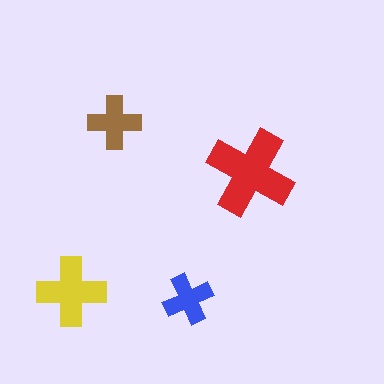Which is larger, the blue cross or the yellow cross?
The yellow one.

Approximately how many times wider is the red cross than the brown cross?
About 1.5 times wider.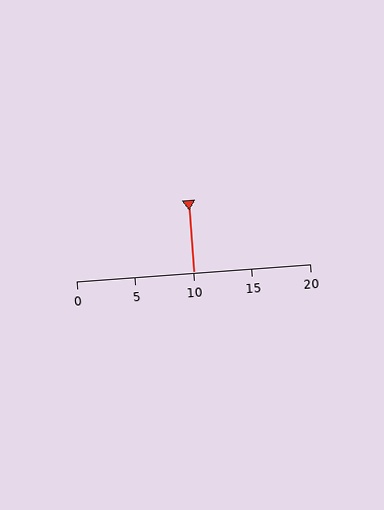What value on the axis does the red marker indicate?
The marker indicates approximately 10.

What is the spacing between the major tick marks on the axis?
The major ticks are spaced 5 apart.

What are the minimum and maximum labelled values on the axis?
The axis runs from 0 to 20.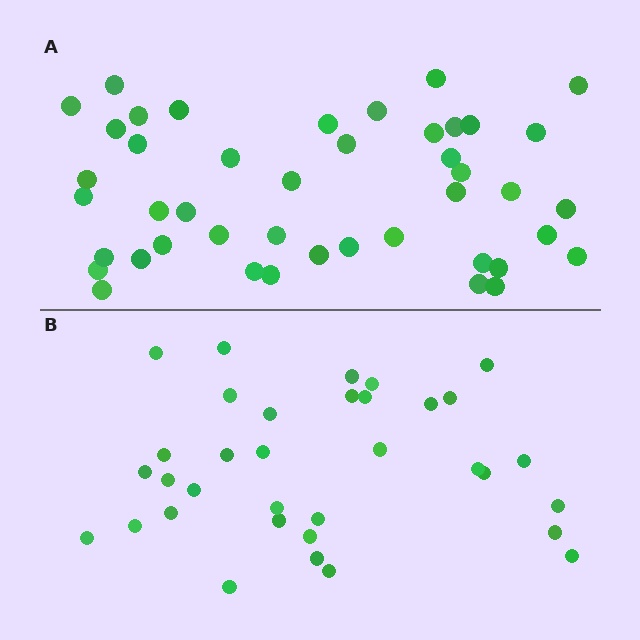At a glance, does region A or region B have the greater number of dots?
Region A (the top region) has more dots.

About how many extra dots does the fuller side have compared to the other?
Region A has roughly 10 or so more dots than region B.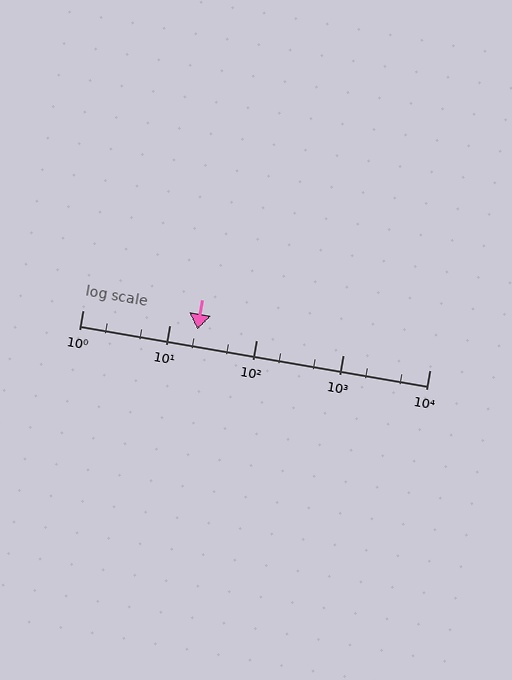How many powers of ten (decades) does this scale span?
The scale spans 4 decades, from 1 to 10000.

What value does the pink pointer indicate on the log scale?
The pointer indicates approximately 21.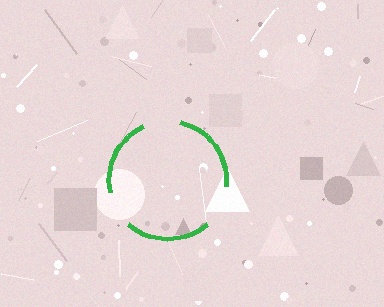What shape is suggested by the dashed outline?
The dashed outline suggests a circle.